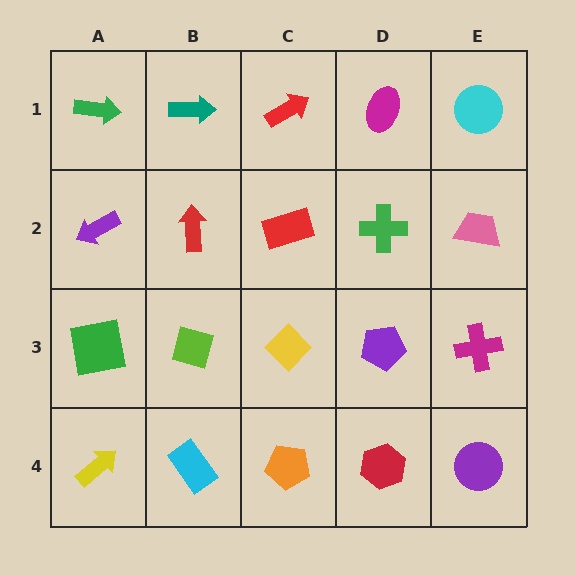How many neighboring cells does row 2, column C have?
4.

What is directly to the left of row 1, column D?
A red arrow.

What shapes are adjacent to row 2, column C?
A red arrow (row 1, column C), a yellow diamond (row 3, column C), a red arrow (row 2, column B), a green cross (row 2, column D).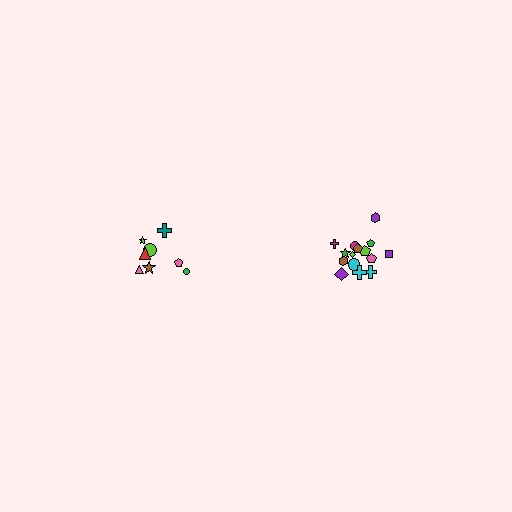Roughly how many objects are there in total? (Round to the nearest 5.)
Roughly 25 objects in total.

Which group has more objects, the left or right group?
The right group.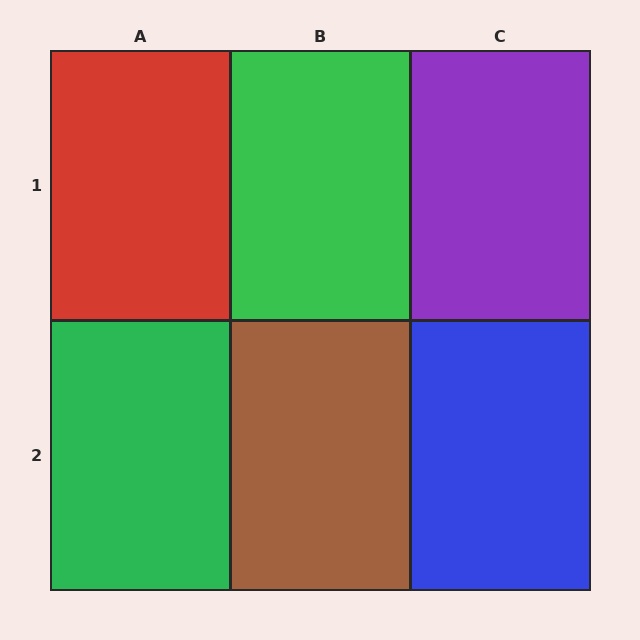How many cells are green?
2 cells are green.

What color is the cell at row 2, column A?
Green.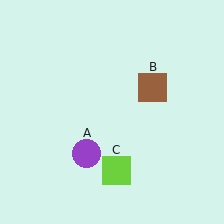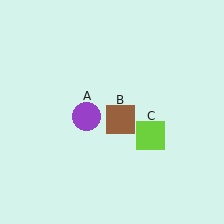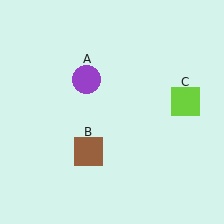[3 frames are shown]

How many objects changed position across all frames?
3 objects changed position: purple circle (object A), brown square (object B), lime square (object C).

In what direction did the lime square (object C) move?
The lime square (object C) moved up and to the right.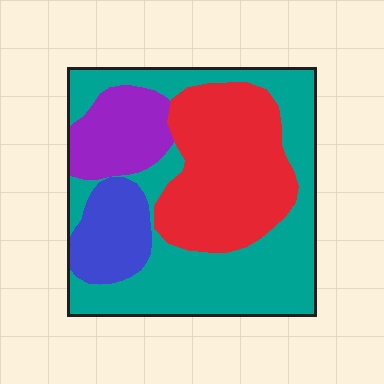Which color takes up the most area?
Teal, at roughly 45%.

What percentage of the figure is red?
Red covers around 30% of the figure.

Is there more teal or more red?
Teal.